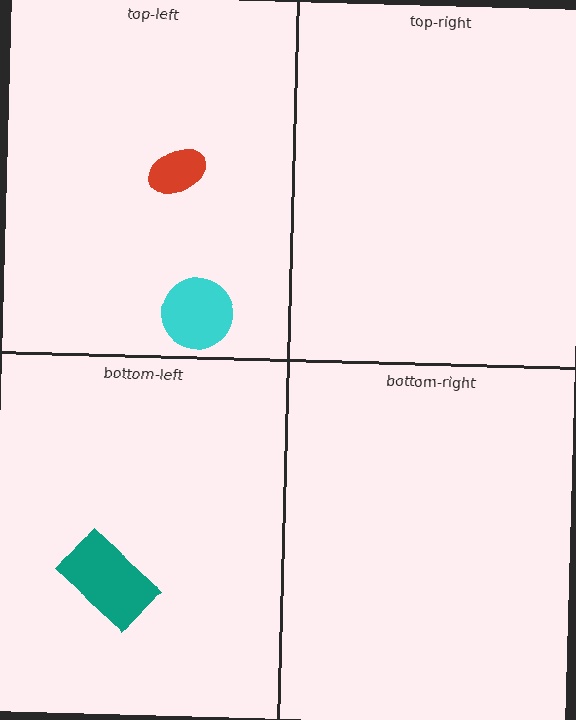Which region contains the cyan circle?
The top-left region.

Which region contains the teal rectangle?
The bottom-left region.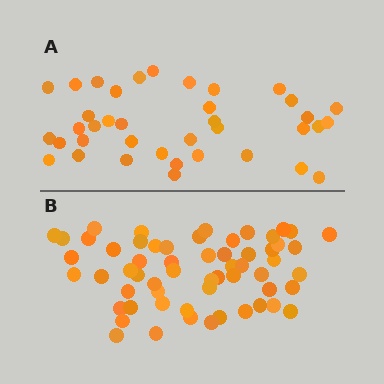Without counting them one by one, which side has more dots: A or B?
Region B (the bottom region) has more dots.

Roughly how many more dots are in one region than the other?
Region B has approximately 20 more dots than region A.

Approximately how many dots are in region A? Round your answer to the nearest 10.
About 40 dots. (The exact count is 38, which rounds to 40.)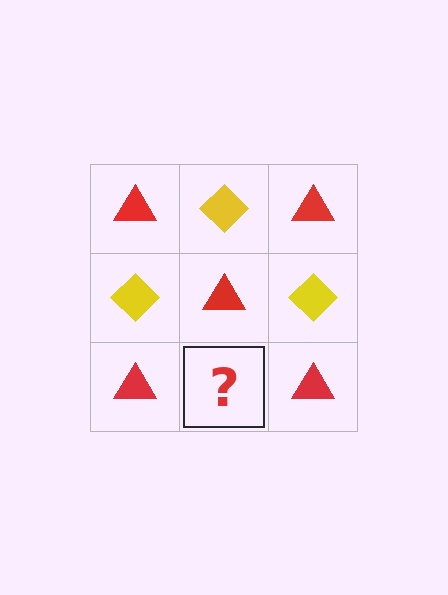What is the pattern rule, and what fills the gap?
The rule is that it alternates red triangle and yellow diamond in a checkerboard pattern. The gap should be filled with a yellow diamond.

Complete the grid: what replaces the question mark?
The question mark should be replaced with a yellow diamond.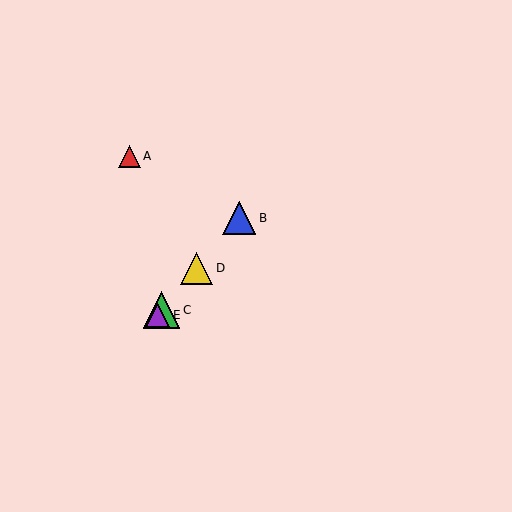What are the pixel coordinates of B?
Object B is at (239, 218).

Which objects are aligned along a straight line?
Objects B, C, D, E are aligned along a straight line.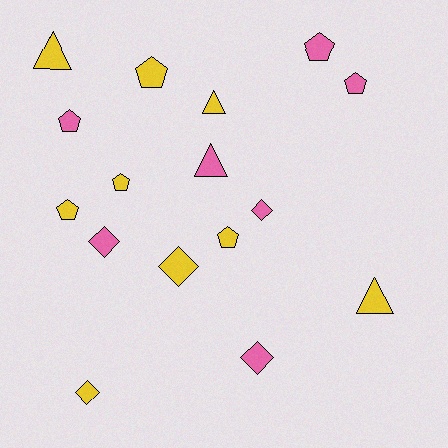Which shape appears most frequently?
Pentagon, with 7 objects.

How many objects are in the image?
There are 16 objects.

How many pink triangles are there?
There is 1 pink triangle.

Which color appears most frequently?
Yellow, with 9 objects.